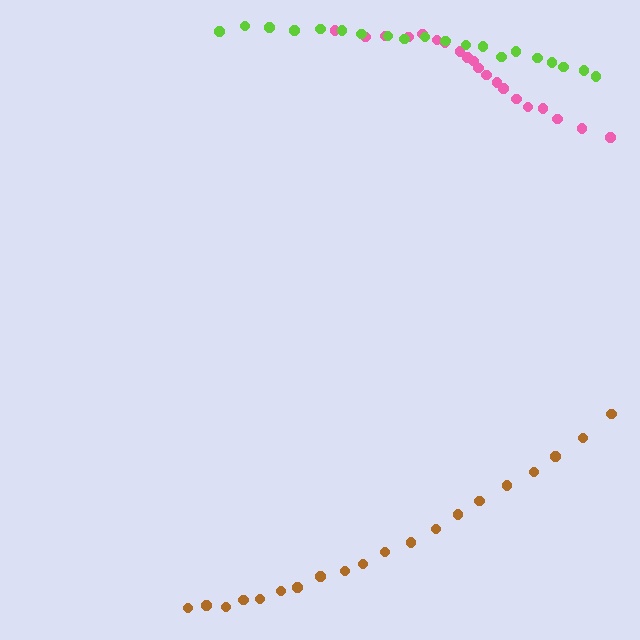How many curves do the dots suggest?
There are 3 distinct paths.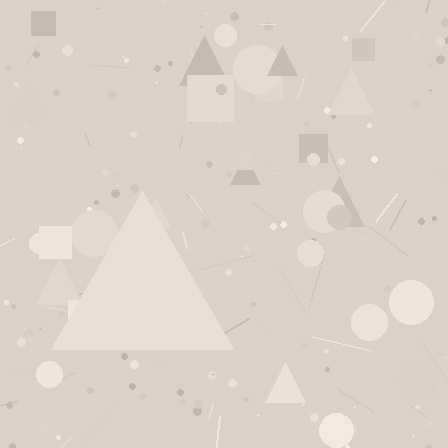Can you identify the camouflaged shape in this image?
The camouflaged shape is a triangle.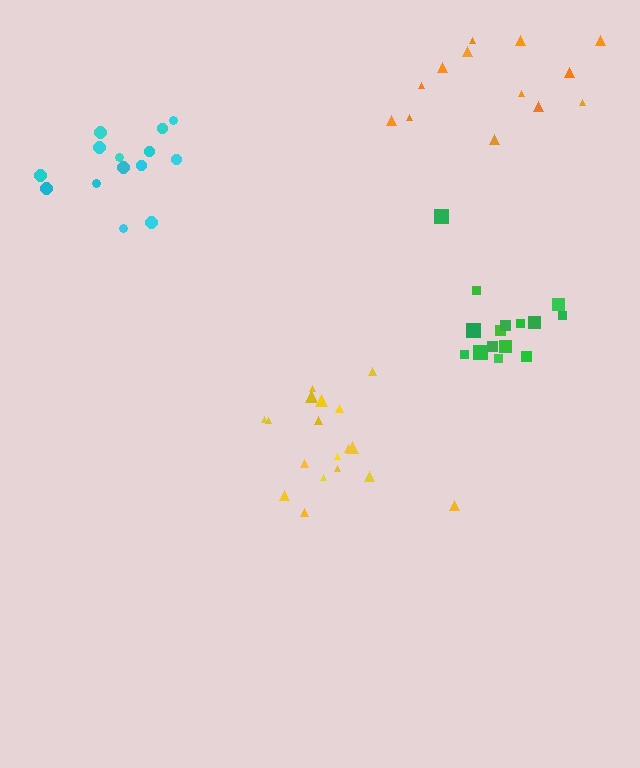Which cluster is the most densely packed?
Green.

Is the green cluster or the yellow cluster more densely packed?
Green.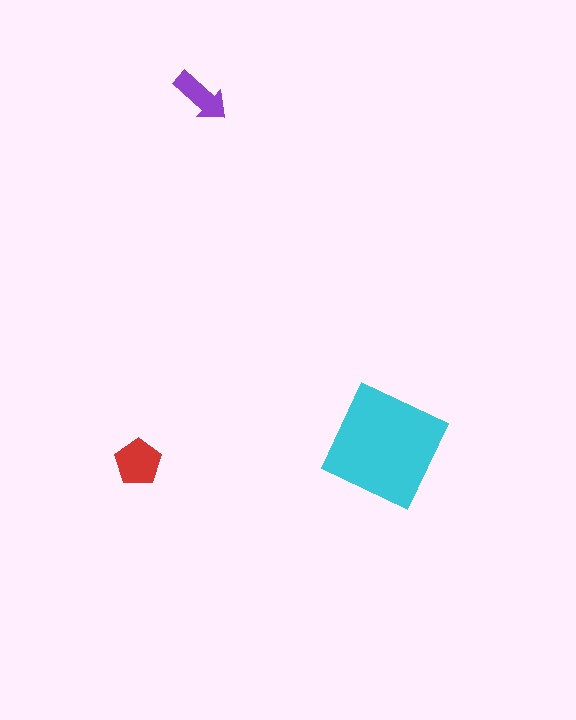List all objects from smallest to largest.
The purple arrow, the red pentagon, the cyan square.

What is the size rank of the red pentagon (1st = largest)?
2nd.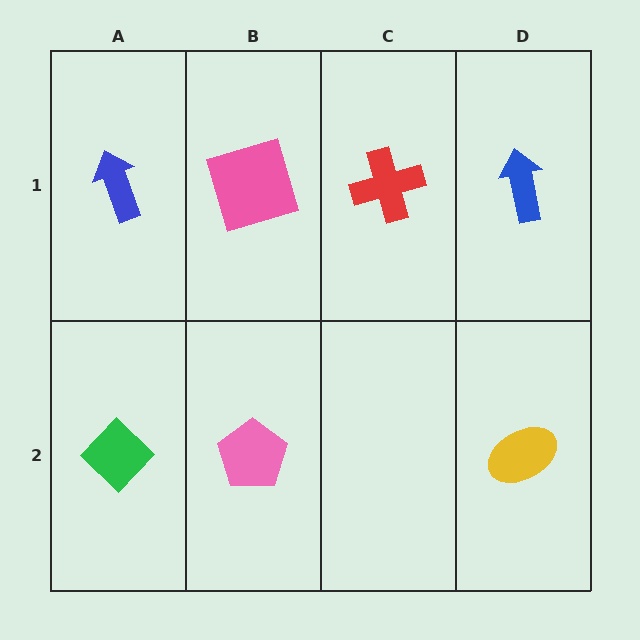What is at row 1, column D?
A blue arrow.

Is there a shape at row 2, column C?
No, that cell is empty.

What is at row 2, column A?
A green diamond.